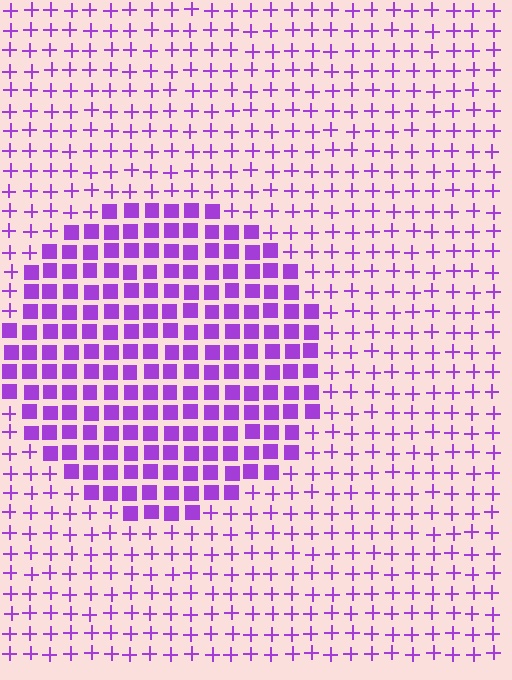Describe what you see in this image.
The image is filled with small purple elements arranged in a uniform grid. A circle-shaped region contains squares, while the surrounding area contains plus signs. The boundary is defined purely by the change in element shape.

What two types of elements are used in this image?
The image uses squares inside the circle region and plus signs outside it.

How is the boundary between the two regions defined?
The boundary is defined by a change in element shape: squares inside vs. plus signs outside. All elements share the same color and spacing.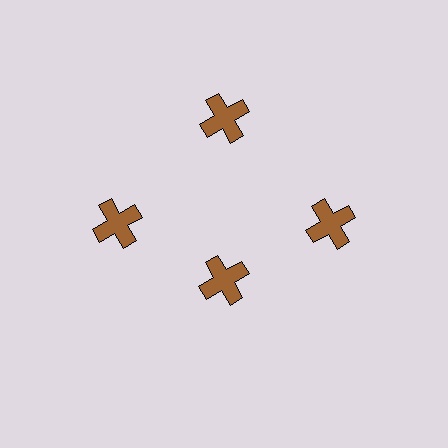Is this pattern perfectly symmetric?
No. The 4 brown crosses are arranged in a ring, but one element near the 6 o'clock position is pulled inward toward the center, breaking the 4-fold rotational symmetry.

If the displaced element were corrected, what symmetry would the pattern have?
It would have 4-fold rotational symmetry — the pattern would map onto itself every 90 degrees.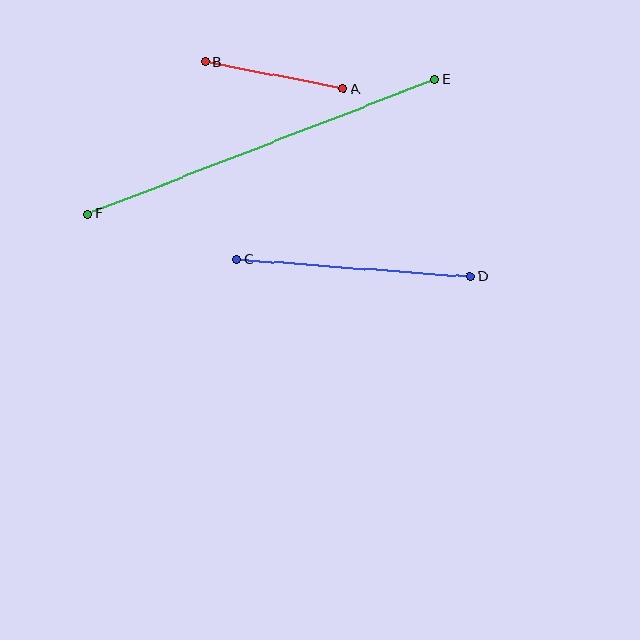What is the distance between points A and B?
The distance is approximately 140 pixels.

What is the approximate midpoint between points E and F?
The midpoint is at approximately (261, 146) pixels.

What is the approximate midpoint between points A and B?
The midpoint is at approximately (274, 75) pixels.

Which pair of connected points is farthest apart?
Points E and F are farthest apart.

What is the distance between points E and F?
The distance is approximately 373 pixels.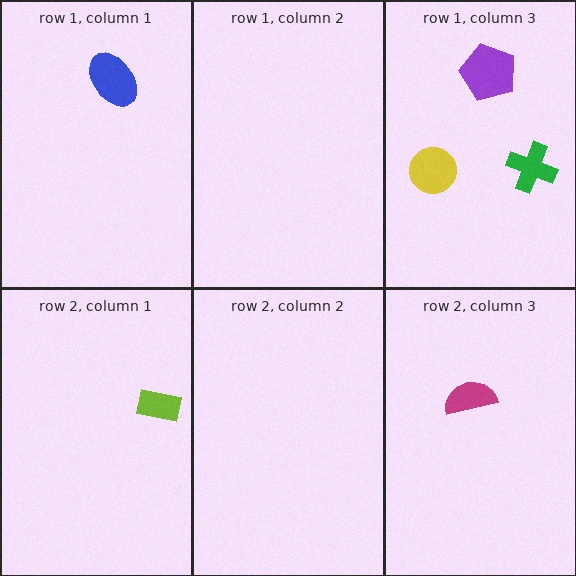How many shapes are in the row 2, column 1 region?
1.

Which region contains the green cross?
The row 1, column 3 region.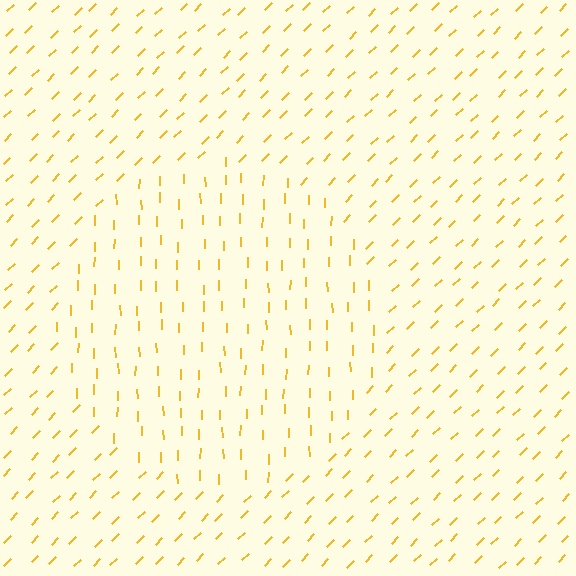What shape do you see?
I see a circle.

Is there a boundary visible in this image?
Yes, there is a texture boundary formed by a change in line orientation.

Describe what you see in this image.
The image is filled with small yellow line segments. A circle region in the image has lines oriented differently from the surrounding lines, creating a visible texture boundary.